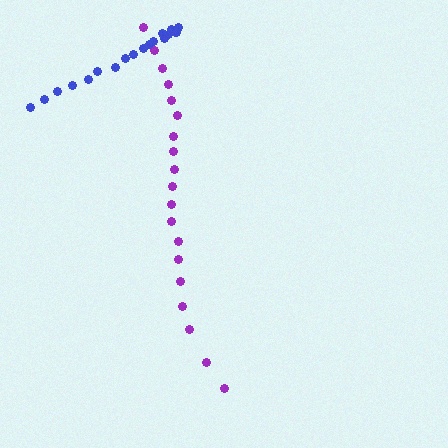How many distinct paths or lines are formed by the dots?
There are 2 distinct paths.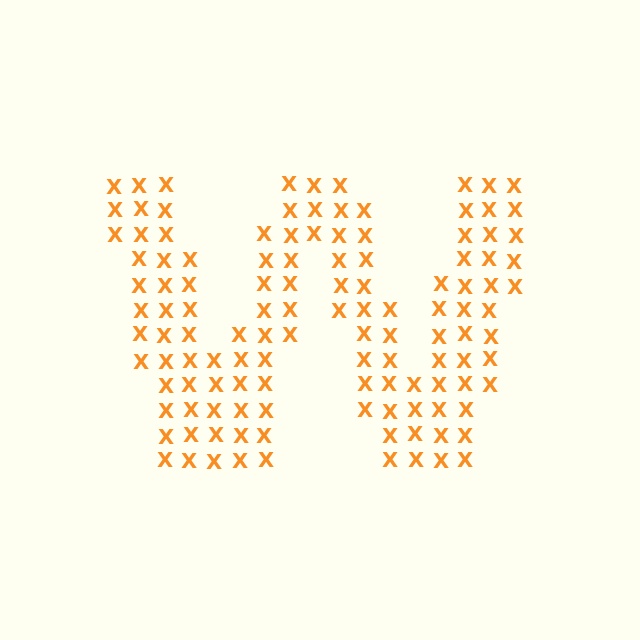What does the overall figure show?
The overall figure shows the letter W.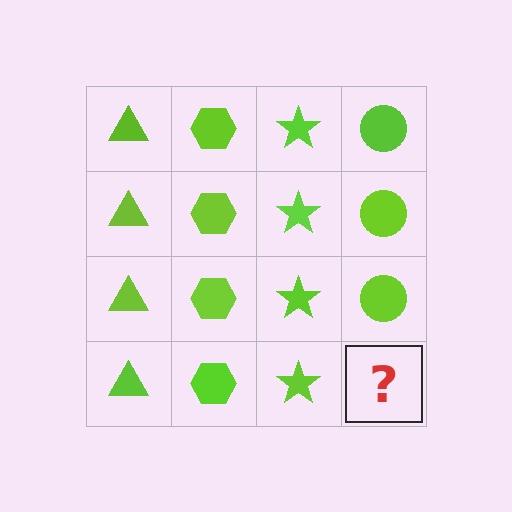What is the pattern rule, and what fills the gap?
The rule is that each column has a consistent shape. The gap should be filled with a lime circle.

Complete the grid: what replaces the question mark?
The question mark should be replaced with a lime circle.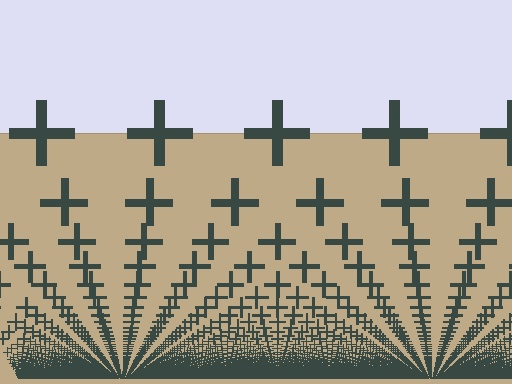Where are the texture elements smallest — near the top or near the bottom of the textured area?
Near the bottom.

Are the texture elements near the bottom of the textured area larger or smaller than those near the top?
Smaller. The gradient is inverted — elements near the bottom are smaller and denser.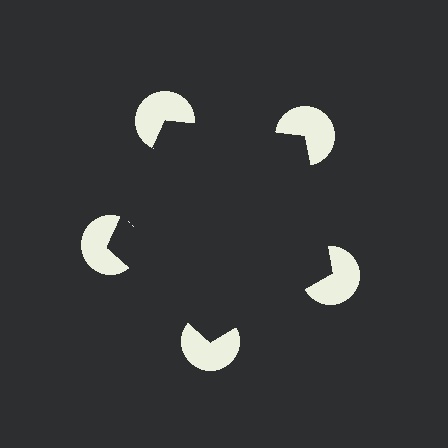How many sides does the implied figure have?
5 sides.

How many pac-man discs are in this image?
There are 5 — one at each vertex of the illusory pentagon.